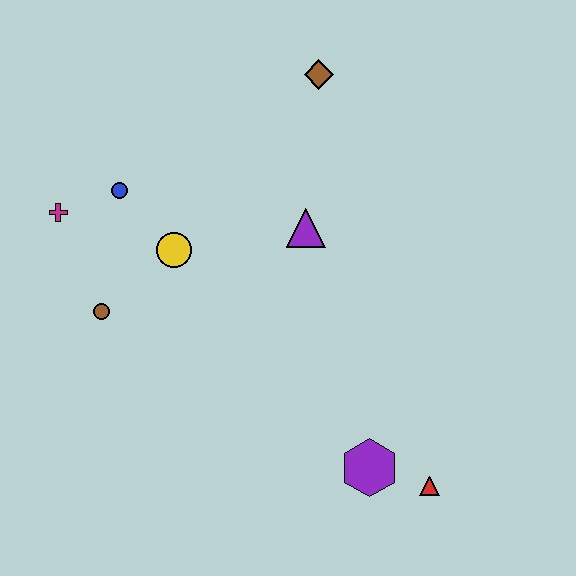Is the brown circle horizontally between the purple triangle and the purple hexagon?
No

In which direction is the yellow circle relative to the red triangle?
The yellow circle is to the left of the red triangle.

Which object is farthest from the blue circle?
The red triangle is farthest from the blue circle.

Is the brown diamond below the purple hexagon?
No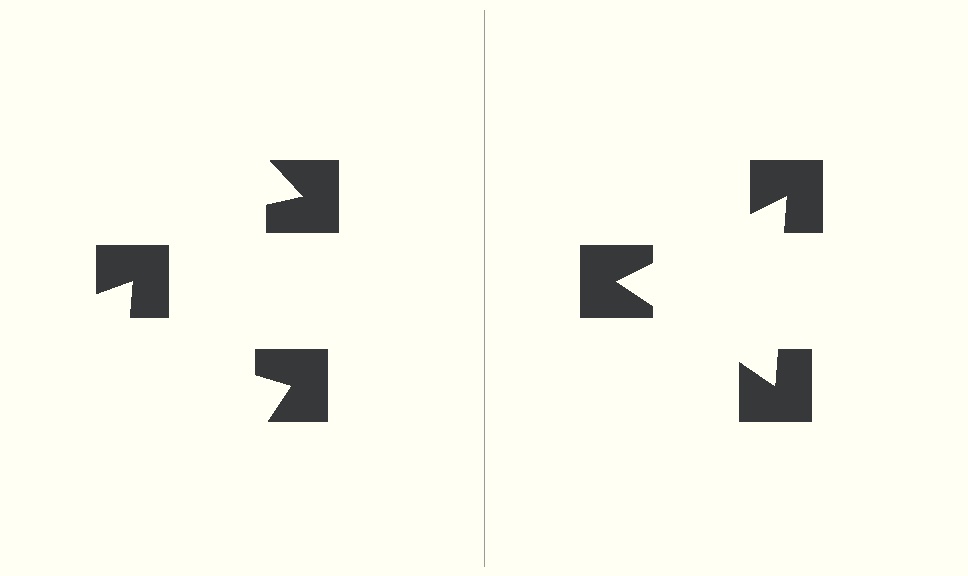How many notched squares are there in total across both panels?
6 — 3 on each side.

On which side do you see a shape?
An illusory triangle appears on the right side. On the left side the wedge cuts are rotated, so no coherent shape forms.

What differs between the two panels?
The notched squares are positioned identically on both sides; only the wedge orientations differ. On the right they align to a triangle; on the left they are misaligned.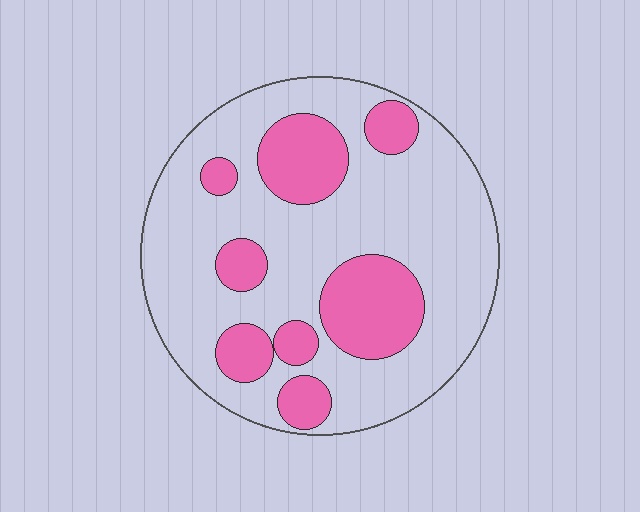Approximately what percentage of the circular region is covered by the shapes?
Approximately 30%.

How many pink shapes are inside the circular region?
8.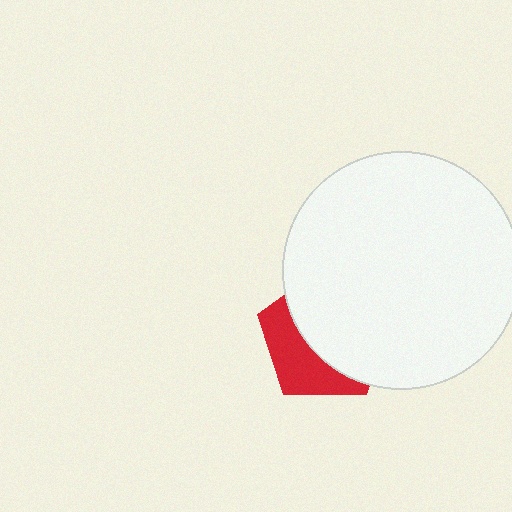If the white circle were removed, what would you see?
You would see the complete red pentagon.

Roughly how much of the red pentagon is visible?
A small part of it is visible (roughly 38%).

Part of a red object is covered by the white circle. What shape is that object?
It is a pentagon.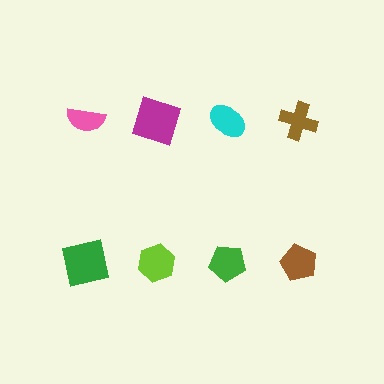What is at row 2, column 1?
A green square.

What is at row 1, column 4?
A brown cross.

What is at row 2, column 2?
A lime hexagon.